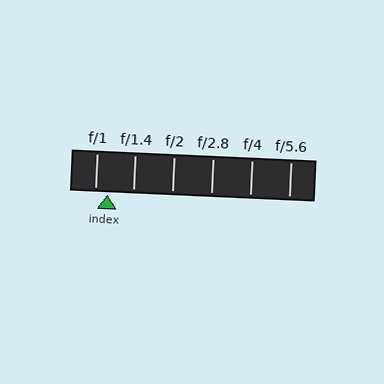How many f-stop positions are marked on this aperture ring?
There are 6 f-stop positions marked.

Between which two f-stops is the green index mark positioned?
The index mark is between f/1 and f/1.4.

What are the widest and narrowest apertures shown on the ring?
The widest aperture shown is f/1 and the narrowest is f/5.6.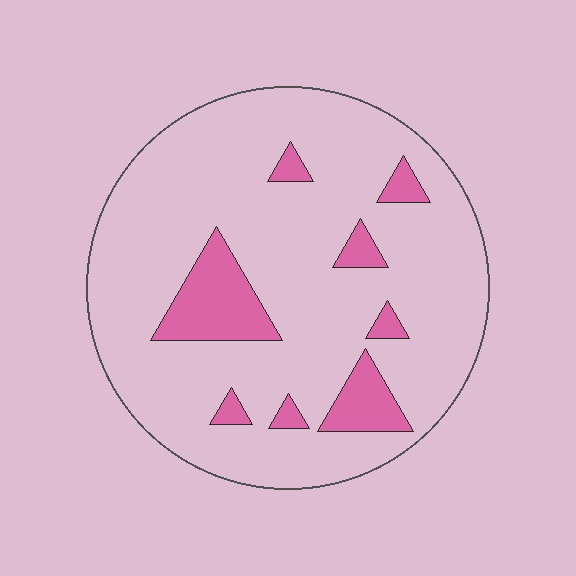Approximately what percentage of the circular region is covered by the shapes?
Approximately 15%.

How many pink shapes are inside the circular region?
8.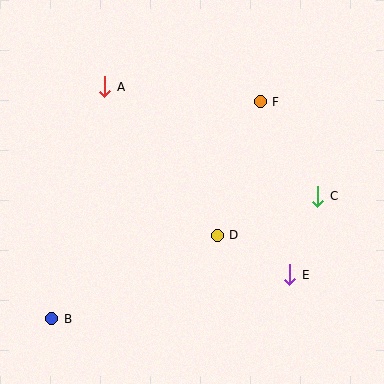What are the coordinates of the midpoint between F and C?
The midpoint between F and C is at (289, 149).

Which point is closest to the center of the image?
Point D at (217, 235) is closest to the center.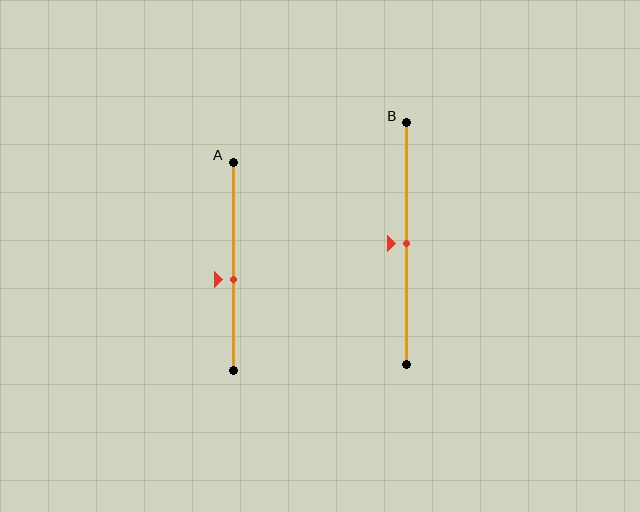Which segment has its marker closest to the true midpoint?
Segment B has its marker closest to the true midpoint.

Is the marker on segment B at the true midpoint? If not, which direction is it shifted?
Yes, the marker on segment B is at the true midpoint.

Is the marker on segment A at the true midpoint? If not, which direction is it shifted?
No, the marker on segment A is shifted downward by about 6% of the segment length.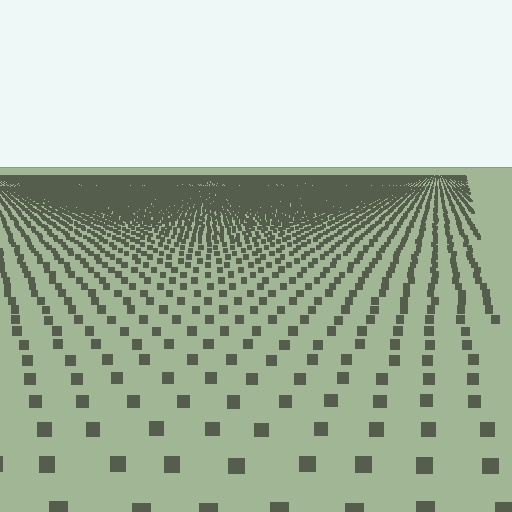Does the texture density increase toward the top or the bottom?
Density increases toward the top.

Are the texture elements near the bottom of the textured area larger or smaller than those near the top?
Larger. Near the bottom, elements are closer to the viewer and appear at a bigger on-screen size.